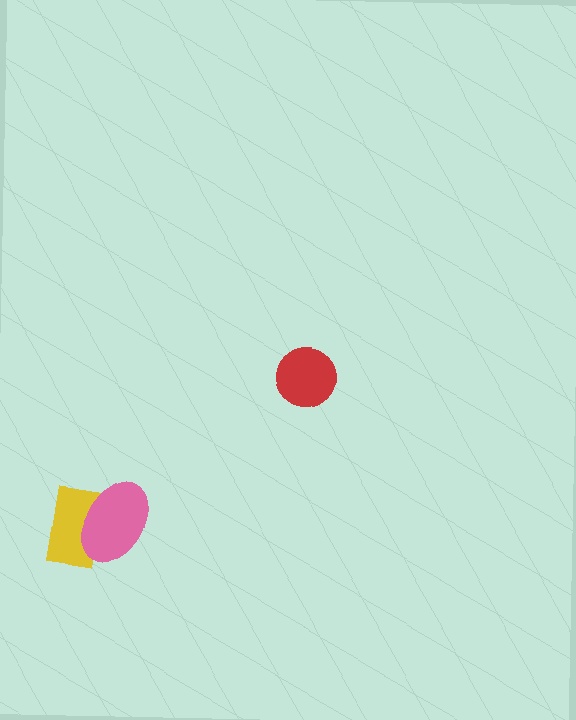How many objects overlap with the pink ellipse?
1 object overlaps with the pink ellipse.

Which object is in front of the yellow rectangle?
The pink ellipse is in front of the yellow rectangle.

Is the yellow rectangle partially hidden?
Yes, it is partially covered by another shape.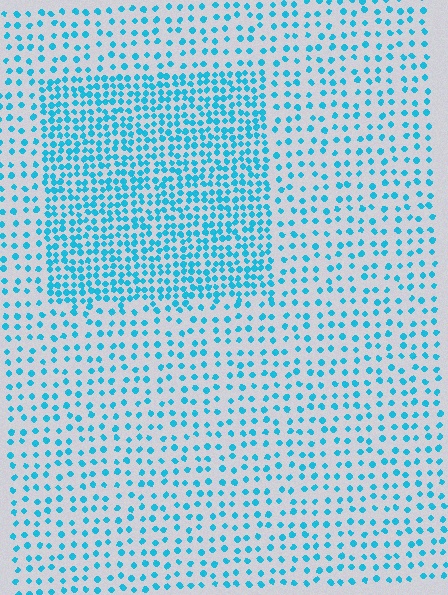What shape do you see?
I see a rectangle.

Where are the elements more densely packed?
The elements are more densely packed inside the rectangle boundary.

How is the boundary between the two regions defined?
The boundary is defined by a change in element density (approximately 2.2x ratio). All elements are the same color, size, and shape.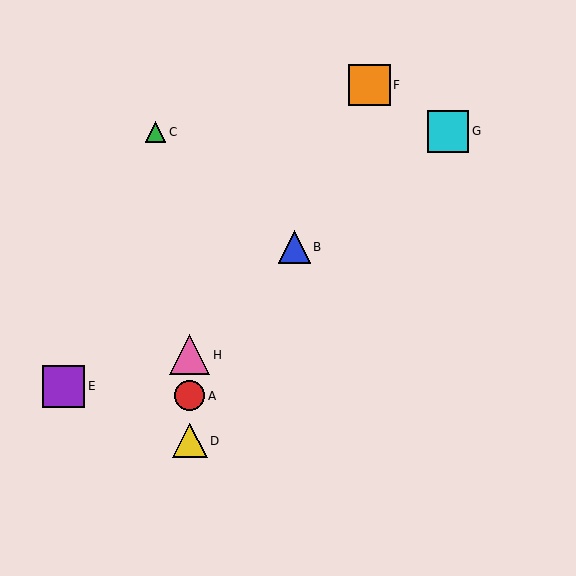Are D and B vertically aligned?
No, D is at x≈190 and B is at x≈294.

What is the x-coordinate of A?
Object A is at x≈190.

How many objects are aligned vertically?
3 objects (A, D, H) are aligned vertically.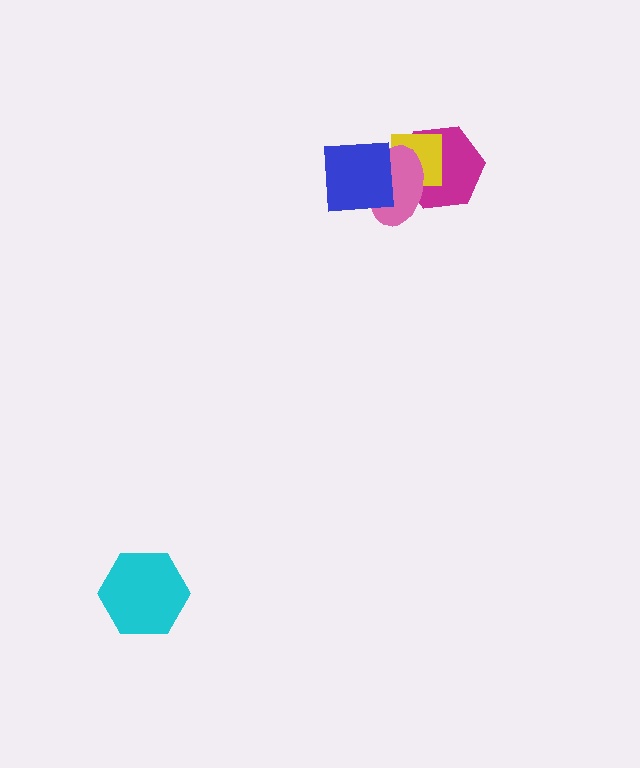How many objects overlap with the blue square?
2 objects overlap with the blue square.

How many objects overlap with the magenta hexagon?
2 objects overlap with the magenta hexagon.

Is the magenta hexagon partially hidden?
Yes, it is partially covered by another shape.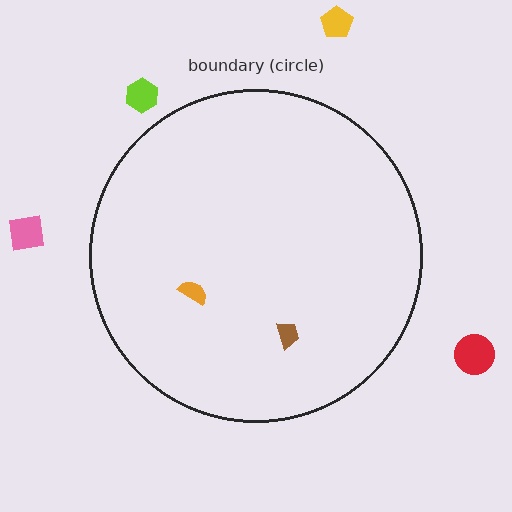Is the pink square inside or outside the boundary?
Outside.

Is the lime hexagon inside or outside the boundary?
Outside.